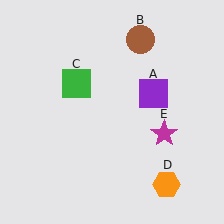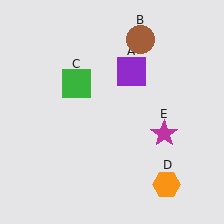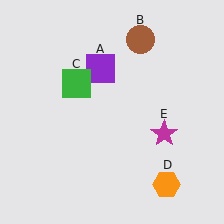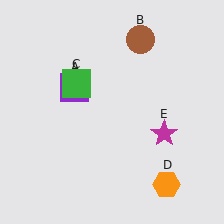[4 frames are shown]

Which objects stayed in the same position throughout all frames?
Brown circle (object B) and green square (object C) and orange hexagon (object D) and magenta star (object E) remained stationary.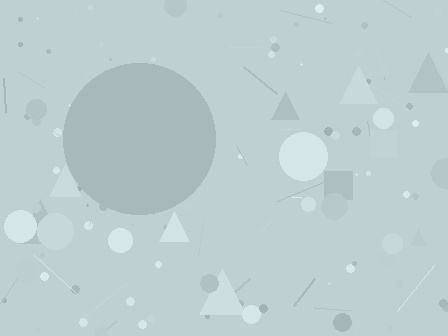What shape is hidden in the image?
A circle is hidden in the image.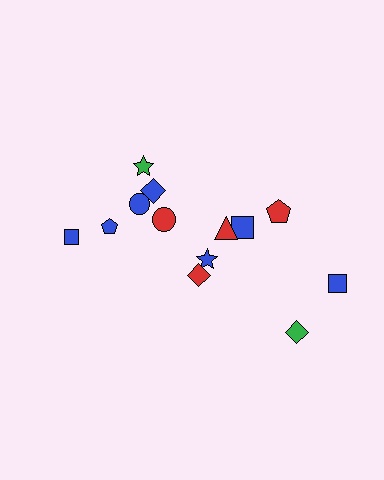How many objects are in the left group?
There are 8 objects.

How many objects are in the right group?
There are 5 objects.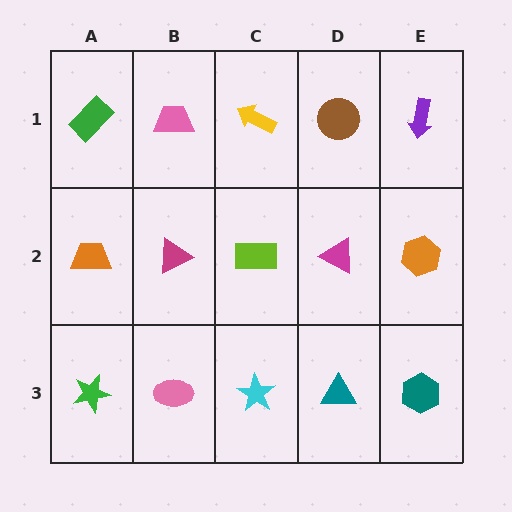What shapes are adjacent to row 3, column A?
An orange trapezoid (row 2, column A), a pink ellipse (row 3, column B).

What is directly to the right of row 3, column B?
A cyan star.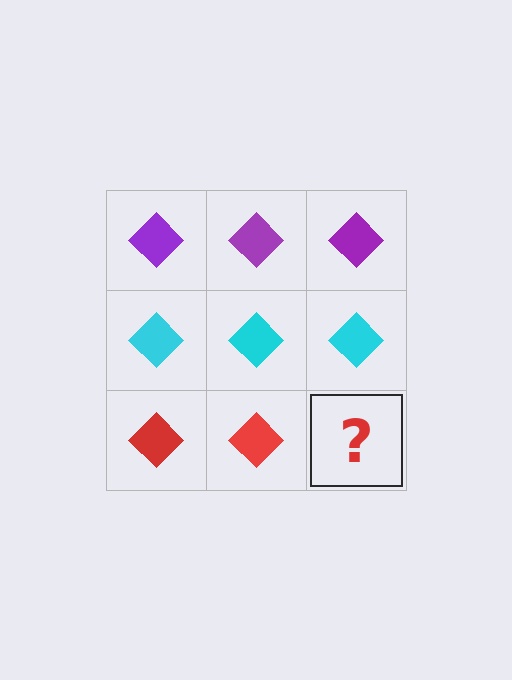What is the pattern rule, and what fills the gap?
The rule is that each row has a consistent color. The gap should be filled with a red diamond.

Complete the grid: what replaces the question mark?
The question mark should be replaced with a red diamond.